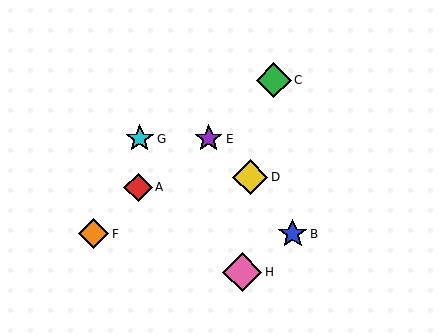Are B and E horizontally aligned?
No, B is at y≈234 and E is at y≈139.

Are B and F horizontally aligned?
Yes, both are at y≈234.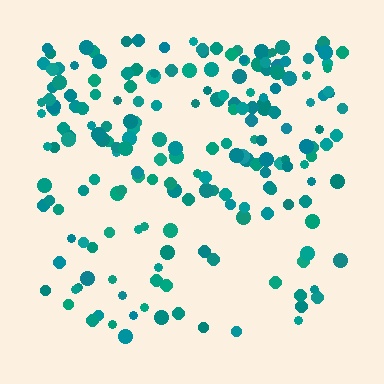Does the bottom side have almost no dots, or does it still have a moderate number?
Still a moderate number, just noticeably fewer than the top.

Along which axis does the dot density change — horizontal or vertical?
Vertical.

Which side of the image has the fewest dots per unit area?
The bottom.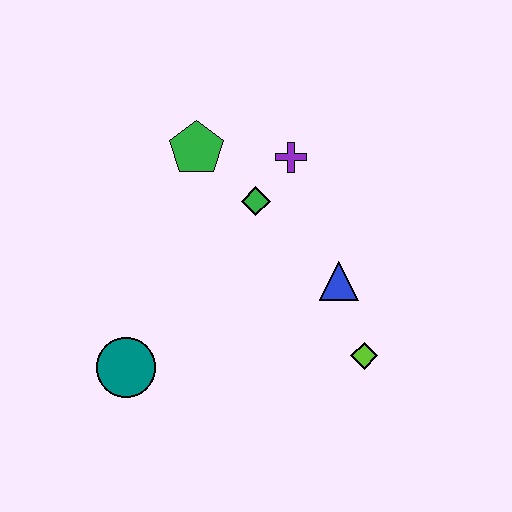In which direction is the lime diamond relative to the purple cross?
The lime diamond is below the purple cross.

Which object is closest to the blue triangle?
The lime diamond is closest to the blue triangle.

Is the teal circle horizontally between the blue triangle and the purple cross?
No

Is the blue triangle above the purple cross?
No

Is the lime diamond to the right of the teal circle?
Yes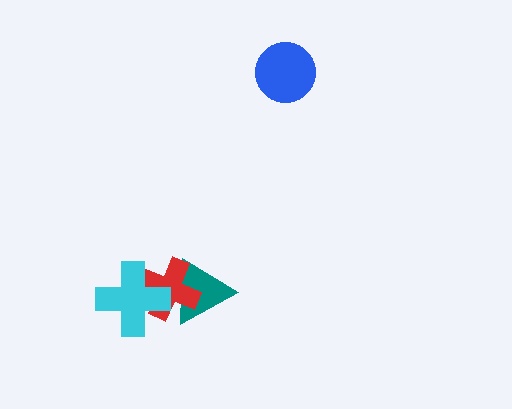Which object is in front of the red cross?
The cyan cross is in front of the red cross.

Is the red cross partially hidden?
Yes, it is partially covered by another shape.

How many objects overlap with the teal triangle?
2 objects overlap with the teal triangle.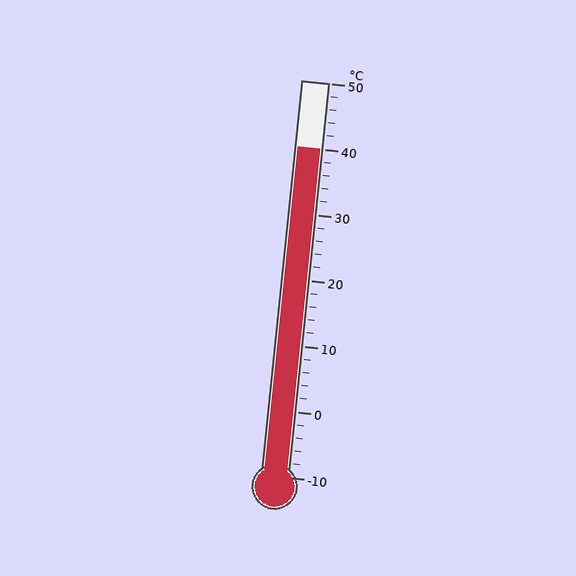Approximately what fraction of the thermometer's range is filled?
The thermometer is filled to approximately 85% of its range.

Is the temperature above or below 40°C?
The temperature is at 40°C.